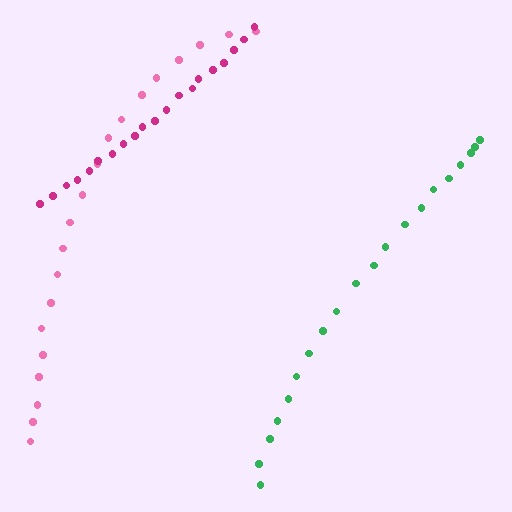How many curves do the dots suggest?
There are 3 distinct paths.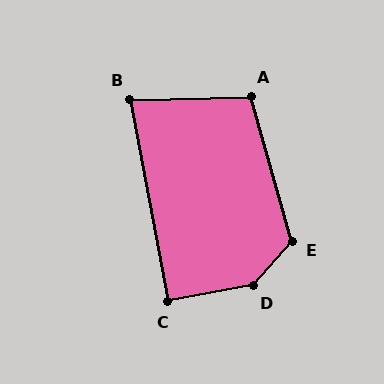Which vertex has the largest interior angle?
D, at approximately 142 degrees.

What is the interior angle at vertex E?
Approximately 123 degrees (obtuse).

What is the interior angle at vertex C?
Approximately 90 degrees (approximately right).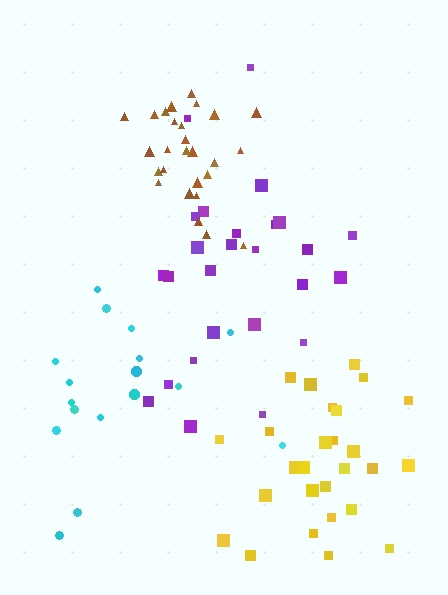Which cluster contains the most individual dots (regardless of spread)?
Brown (27).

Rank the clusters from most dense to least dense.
brown, yellow, purple, cyan.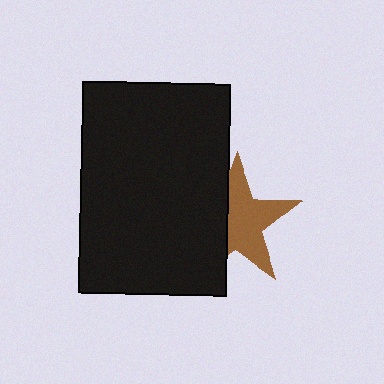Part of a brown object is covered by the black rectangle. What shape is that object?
It is a star.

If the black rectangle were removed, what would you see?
You would see the complete brown star.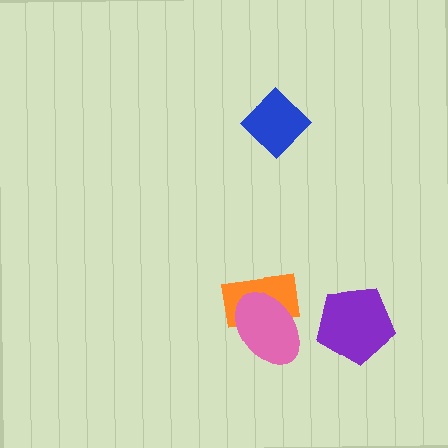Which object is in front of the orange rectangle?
The pink ellipse is in front of the orange rectangle.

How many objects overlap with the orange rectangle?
1 object overlaps with the orange rectangle.